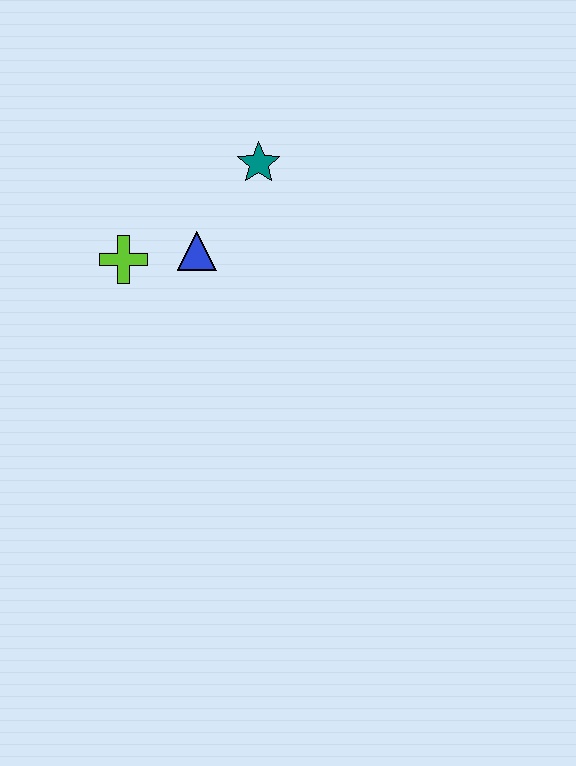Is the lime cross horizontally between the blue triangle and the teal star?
No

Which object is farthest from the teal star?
The lime cross is farthest from the teal star.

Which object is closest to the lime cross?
The blue triangle is closest to the lime cross.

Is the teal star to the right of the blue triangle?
Yes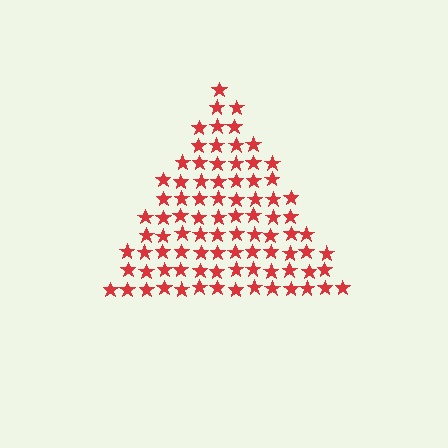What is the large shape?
The large shape is a triangle.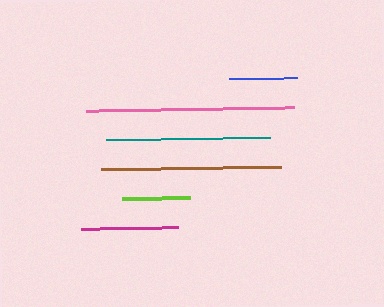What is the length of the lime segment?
The lime segment is approximately 68 pixels long.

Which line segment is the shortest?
The lime line is the shortest at approximately 68 pixels.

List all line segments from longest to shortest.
From longest to shortest: pink, brown, teal, magenta, blue, lime.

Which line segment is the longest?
The pink line is the longest at approximately 208 pixels.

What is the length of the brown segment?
The brown segment is approximately 180 pixels long.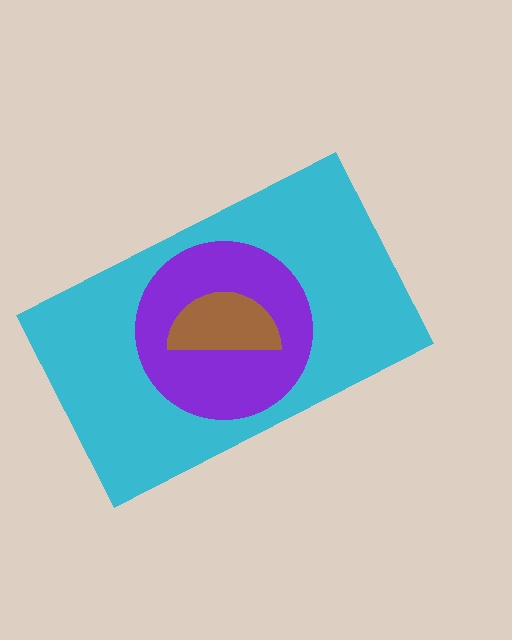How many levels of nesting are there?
3.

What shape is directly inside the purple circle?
The brown semicircle.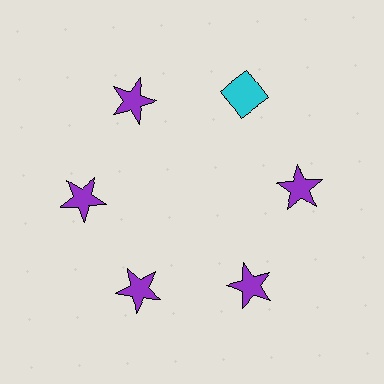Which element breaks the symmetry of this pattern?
The cyan diamond at roughly the 1 o'clock position breaks the symmetry. All other shapes are purple stars.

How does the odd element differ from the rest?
It differs in both color (cyan instead of purple) and shape (diamond instead of star).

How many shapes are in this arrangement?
There are 6 shapes arranged in a ring pattern.